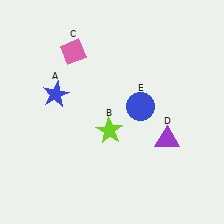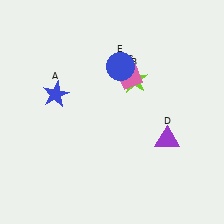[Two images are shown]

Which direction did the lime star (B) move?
The lime star (B) moved up.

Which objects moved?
The objects that moved are: the lime star (B), the pink diamond (C), the blue circle (E).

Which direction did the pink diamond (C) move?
The pink diamond (C) moved right.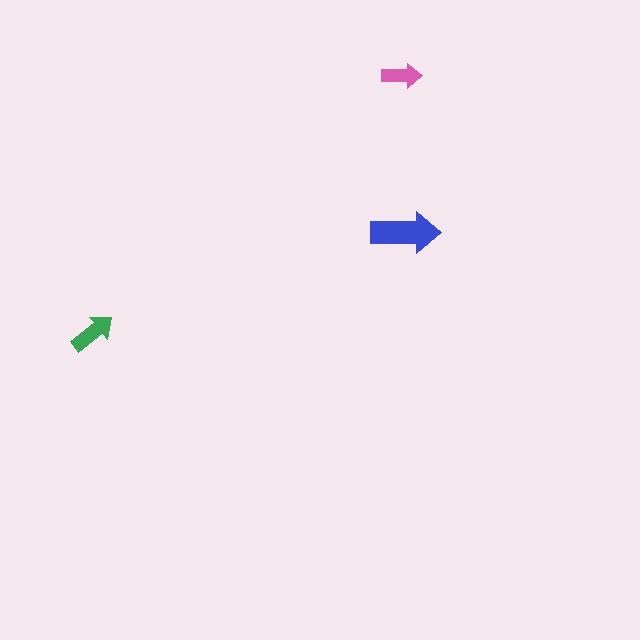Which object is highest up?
The pink arrow is topmost.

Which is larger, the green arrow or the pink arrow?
The green one.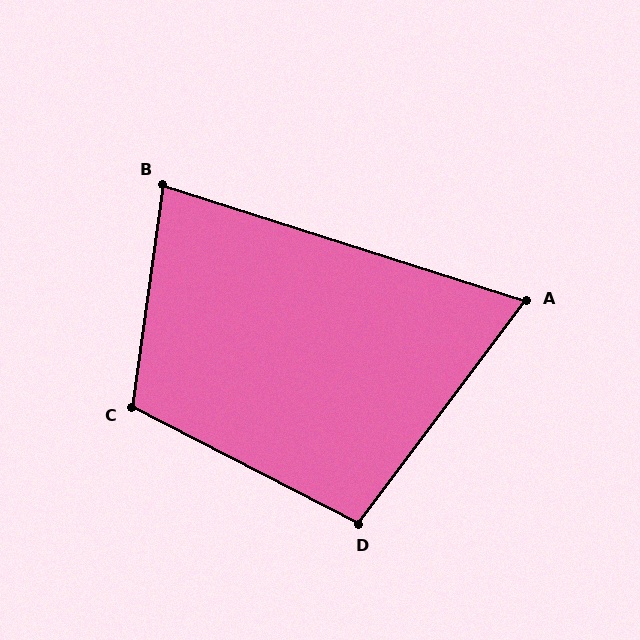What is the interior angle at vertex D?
Approximately 100 degrees (obtuse).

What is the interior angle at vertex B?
Approximately 80 degrees (acute).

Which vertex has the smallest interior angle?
A, at approximately 71 degrees.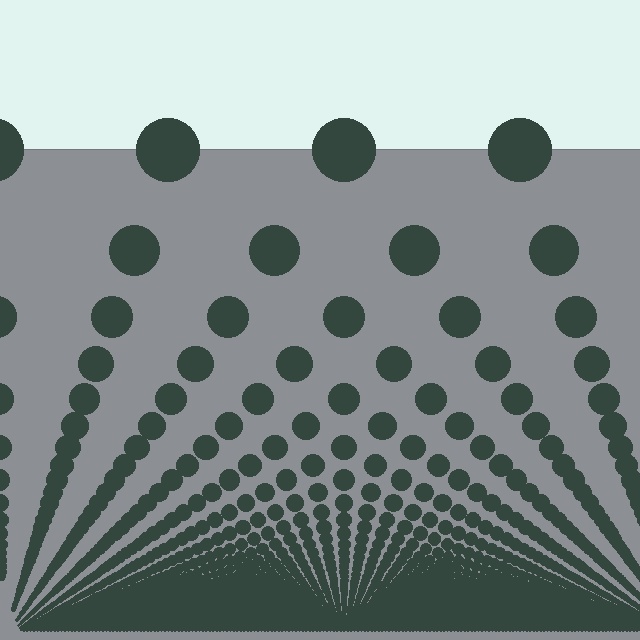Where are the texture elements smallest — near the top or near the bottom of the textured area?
Near the bottom.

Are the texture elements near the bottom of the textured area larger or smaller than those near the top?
Smaller. The gradient is inverted — elements near the bottom are smaller and denser.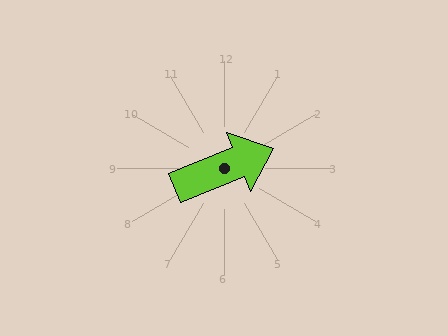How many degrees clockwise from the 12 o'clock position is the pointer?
Approximately 68 degrees.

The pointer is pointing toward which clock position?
Roughly 2 o'clock.